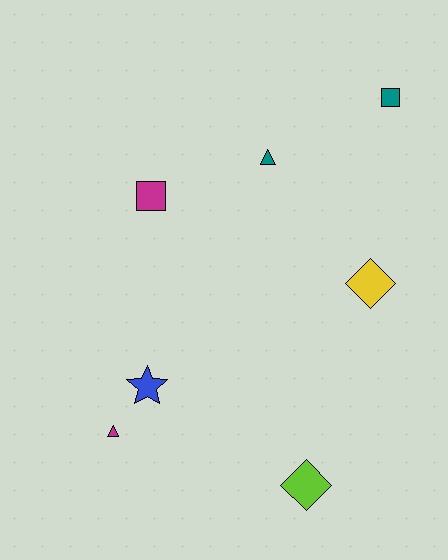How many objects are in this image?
There are 7 objects.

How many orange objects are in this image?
There are no orange objects.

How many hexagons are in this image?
There are no hexagons.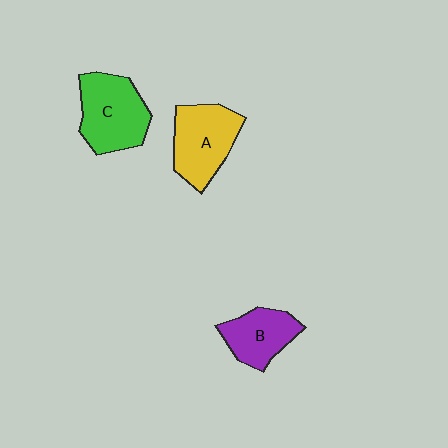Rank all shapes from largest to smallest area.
From largest to smallest: C (green), A (yellow), B (purple).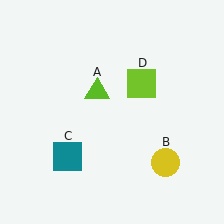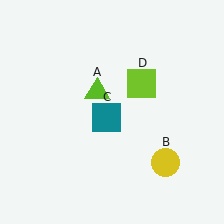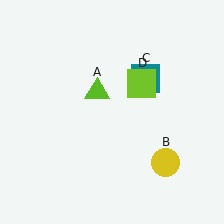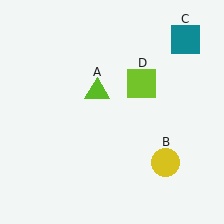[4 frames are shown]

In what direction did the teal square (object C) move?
The teal square (object C) moved up and to the right.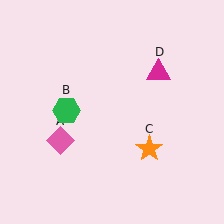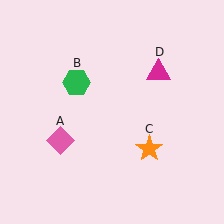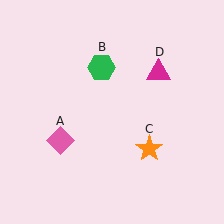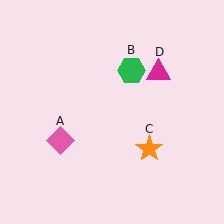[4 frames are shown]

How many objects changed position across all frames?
1 object changed position: green hexagon (object B).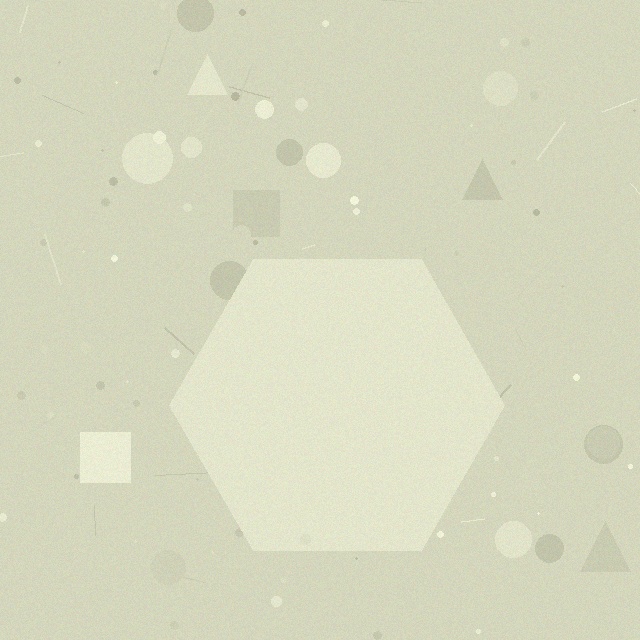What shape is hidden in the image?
A hexagon is hidden in the image.